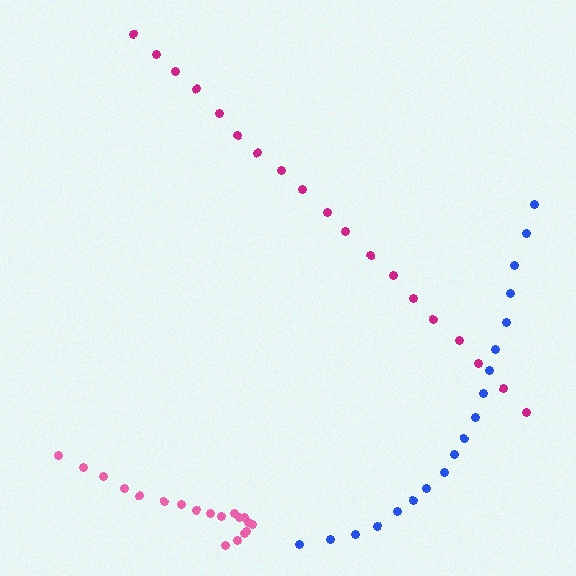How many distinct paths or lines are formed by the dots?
There are 3 distinct paths.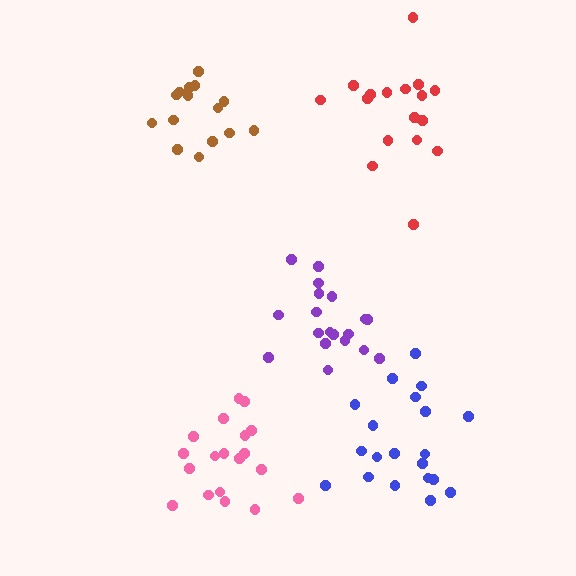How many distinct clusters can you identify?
There are 5 distinct clusters.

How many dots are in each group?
Group 1: 20 dots, Group 2: 19 dots, Group 3: 17 dots, Group 4: 15 dots, Group 5: 19 dots (90 total).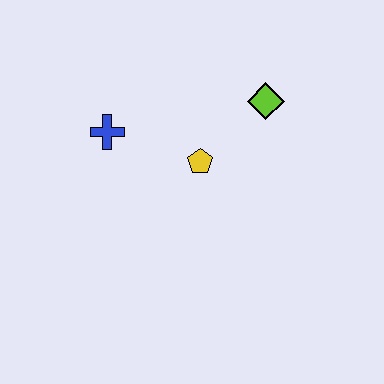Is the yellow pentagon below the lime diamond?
Yes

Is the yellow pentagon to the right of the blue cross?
Yes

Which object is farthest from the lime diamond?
The blue cross is farthest from the lime diamond.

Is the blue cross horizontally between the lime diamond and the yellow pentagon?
No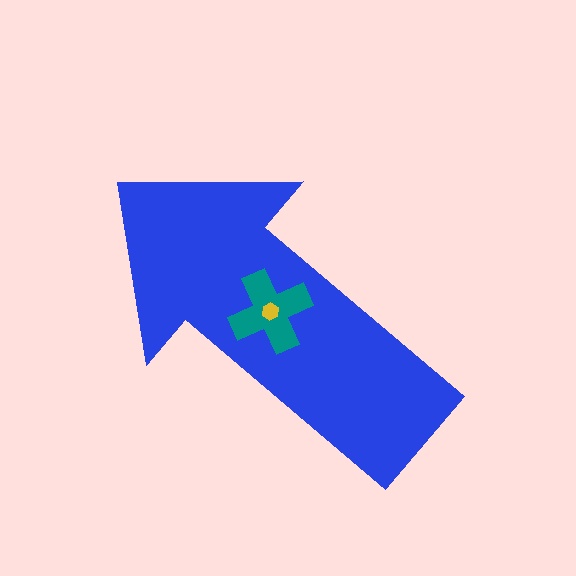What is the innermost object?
The yellow hexagon.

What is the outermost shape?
The blue arrow.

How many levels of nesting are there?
3.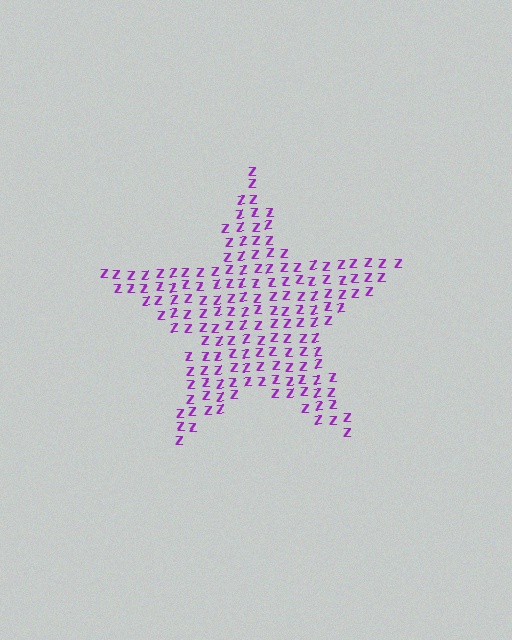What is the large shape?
The large shape is a star.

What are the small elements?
The small elements are letter Z's.